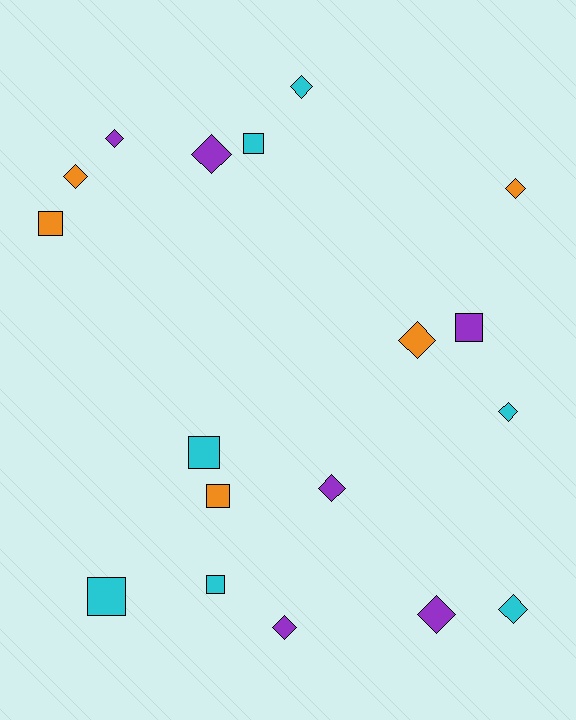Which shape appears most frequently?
Diamond, with 11 objects.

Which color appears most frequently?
Cyan, with 7 objects.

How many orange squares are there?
There are 2 orange squares.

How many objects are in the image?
There are 18 objects.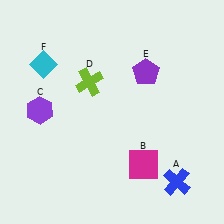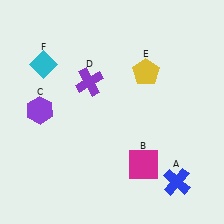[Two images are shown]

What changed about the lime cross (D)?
In Image 1, D is lime. In Image 2, it changed to purple.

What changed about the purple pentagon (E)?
In Image 1, E is purple. In Image 2, it changed to yellow.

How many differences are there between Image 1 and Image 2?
There are 2 differences between the two images.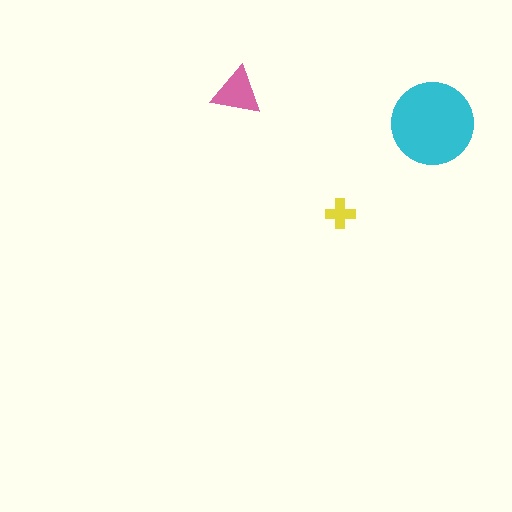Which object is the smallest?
The yellow cross.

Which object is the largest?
The cyan circle.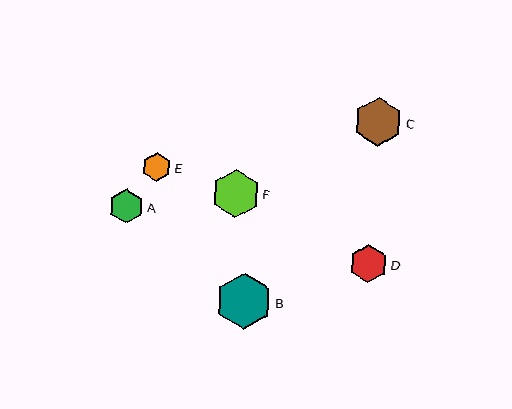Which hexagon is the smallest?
Hexagon E is the smallest with a size of approximately 29 pixels.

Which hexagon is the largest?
Hexagon B is the largest with a size of approximately 56 pixels.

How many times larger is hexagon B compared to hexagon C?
Hexagon B is approximately 1.2 times the size of hexagon C.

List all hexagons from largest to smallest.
From largest to smallest: B, C, F, D, A, E.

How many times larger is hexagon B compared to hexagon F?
Hexagon B is approximately 1.2 times the size of hexagon F.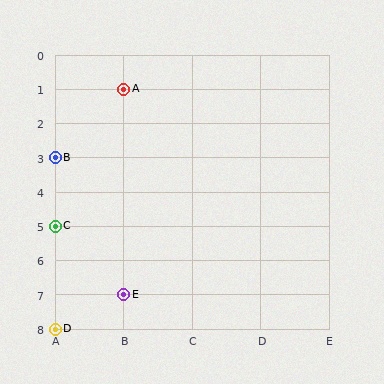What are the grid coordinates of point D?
Point D is at grid coordinates (A, 8).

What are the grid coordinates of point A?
Point A is at grid coordinates (B, 1).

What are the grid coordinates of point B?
Point B is at grid coordinates (A, 3).